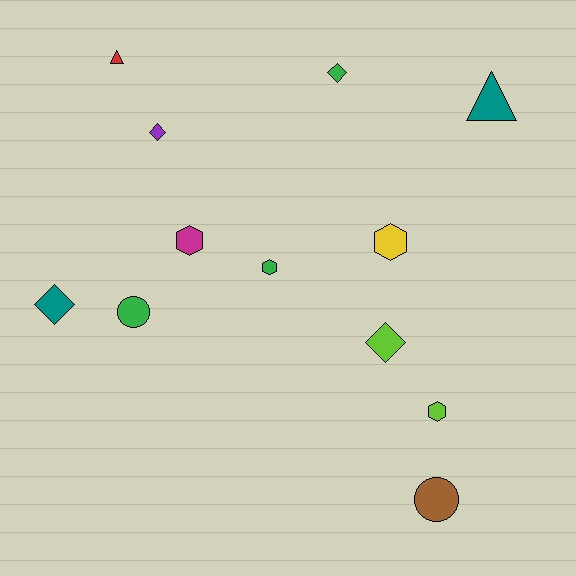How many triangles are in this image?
There are 2 triangles.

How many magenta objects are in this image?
There is 1 magenta object.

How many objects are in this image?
There are 12 objects.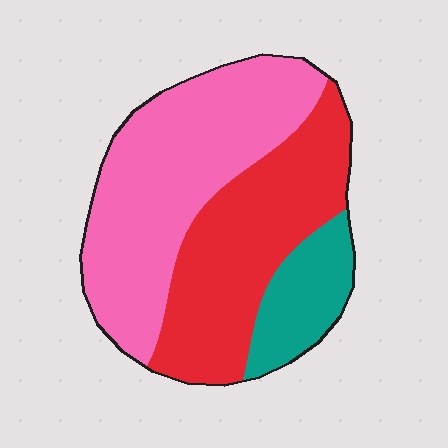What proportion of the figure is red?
Red covers 38% of the figure.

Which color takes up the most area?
Pink, at roughly 50%.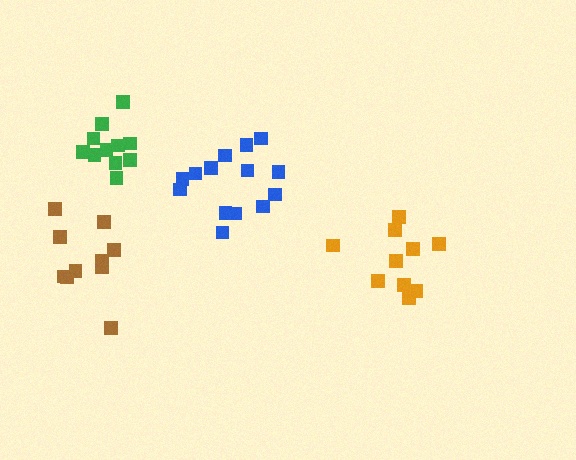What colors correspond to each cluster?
The clusters are colored: orange, blue, green, brown.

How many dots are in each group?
Group 1: 10 dots, Group 2: 14 dots, Group 3: 11 dots, Group 4: 10 dots (45 total).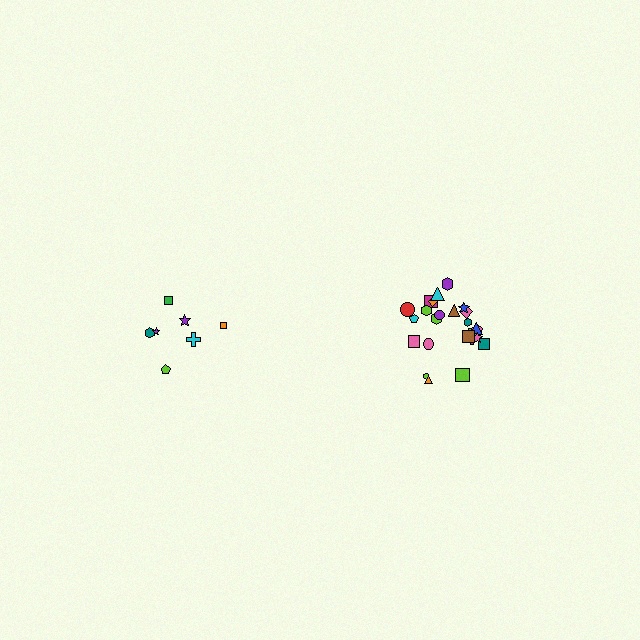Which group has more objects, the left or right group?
The right group.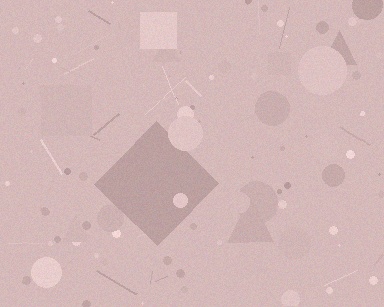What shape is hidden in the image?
A diamond is hidden in the image.